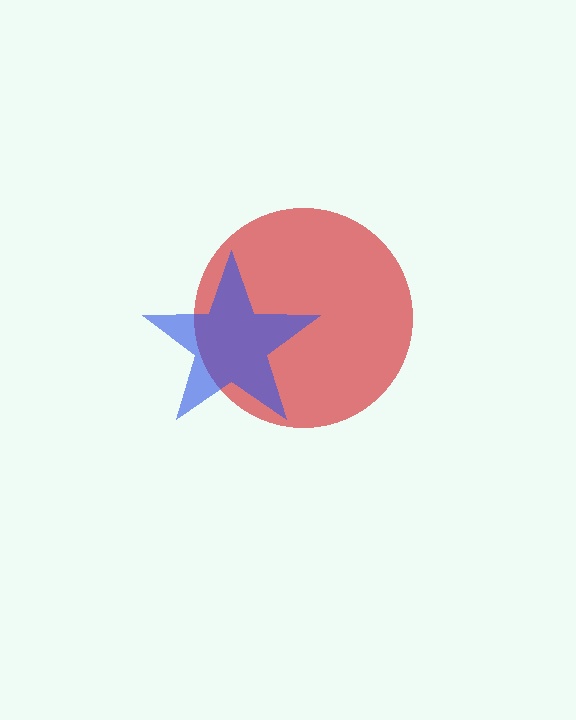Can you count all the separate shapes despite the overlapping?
Yes, there are 2 separate shapes.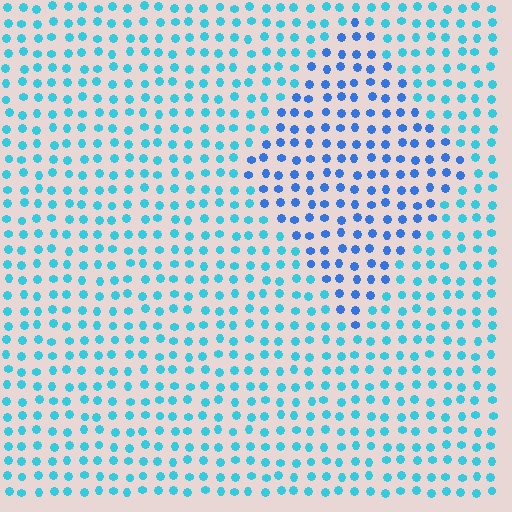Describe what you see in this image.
The image is filled with small cyan elements in a uniform arrangement. A diamond-shaped region is visible where the elements are tinted to a slightly different hue, forming a subtle color boundary.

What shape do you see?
I see a diamond.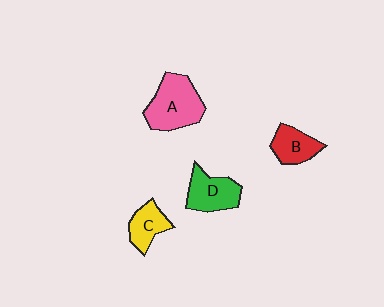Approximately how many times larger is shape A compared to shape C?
Approximately 1.9 times.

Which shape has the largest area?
Shape A (pink).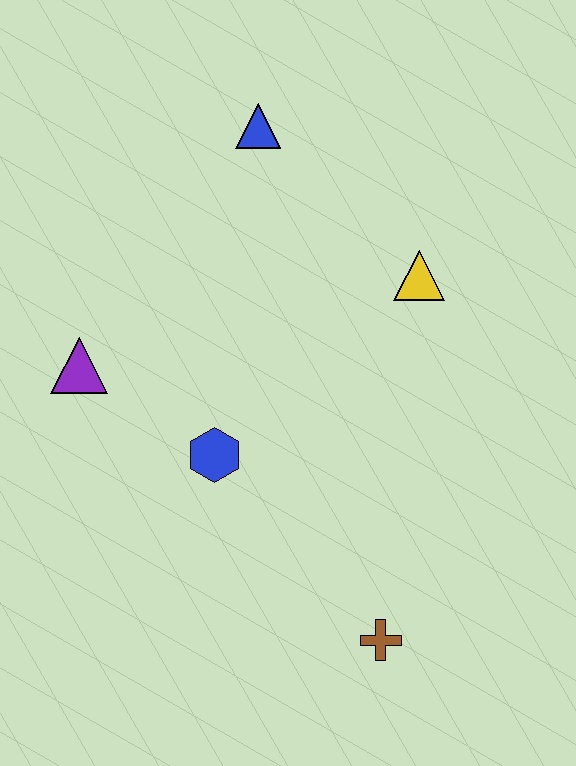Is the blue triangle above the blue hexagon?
Yes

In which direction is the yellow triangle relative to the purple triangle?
The yellow triangle is to the right of the purple triangle.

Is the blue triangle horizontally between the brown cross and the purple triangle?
Yes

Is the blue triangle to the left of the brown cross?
Yes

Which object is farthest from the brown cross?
The blue triangle is farthest from the brown cross.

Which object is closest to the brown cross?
The blue hexagon is closest to the brown cross.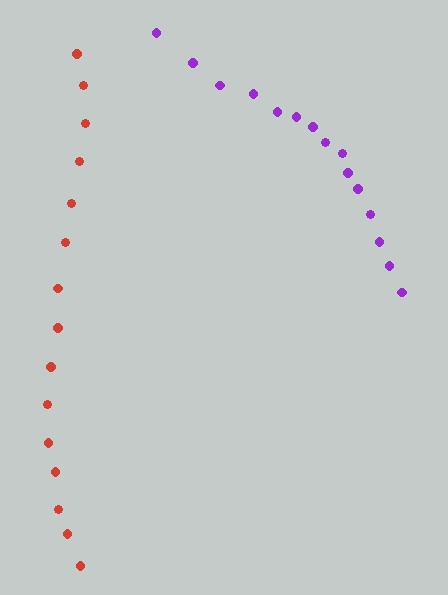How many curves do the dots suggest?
There are 2 distinct paths.